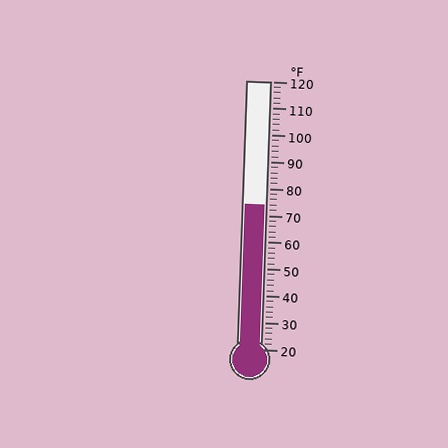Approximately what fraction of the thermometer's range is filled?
The thermometer is filled to approximately 55% of its range.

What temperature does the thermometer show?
The thermometer shows approximately 74°F.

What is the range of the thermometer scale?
The thermometer scale ranges from 20°F to 120°F.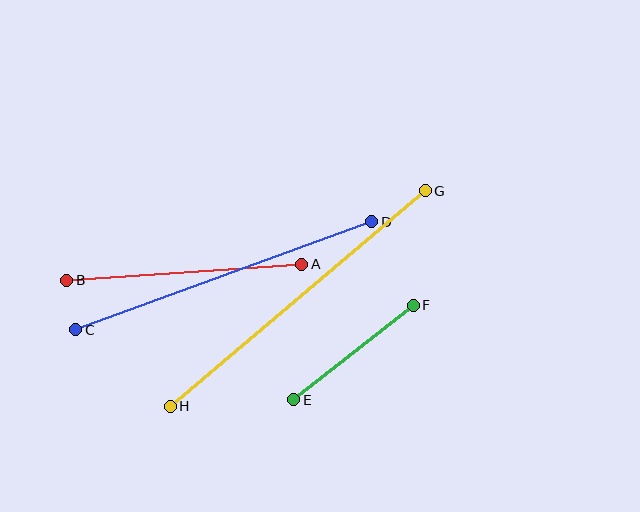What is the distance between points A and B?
The distance is approximately 235 pixels.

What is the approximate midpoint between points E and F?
The midpoint is at approximately (354, 353) pixels.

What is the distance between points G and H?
The distance is approximately 334 pixels.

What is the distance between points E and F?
The distance is approximately 152 pixels.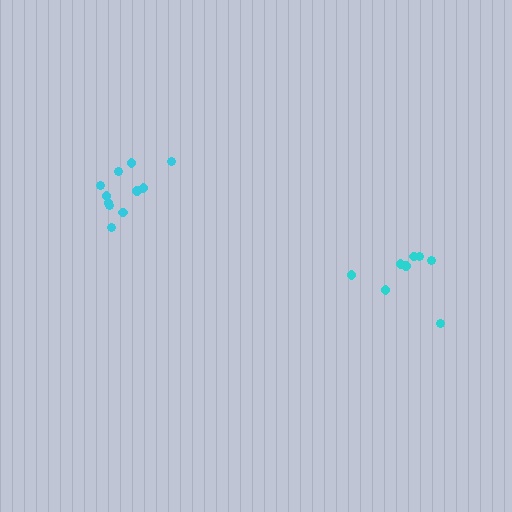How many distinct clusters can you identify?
There are 2 distinct clusters.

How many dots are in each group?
Group 1: 8 dots, Group 2: 11 dots (19 total).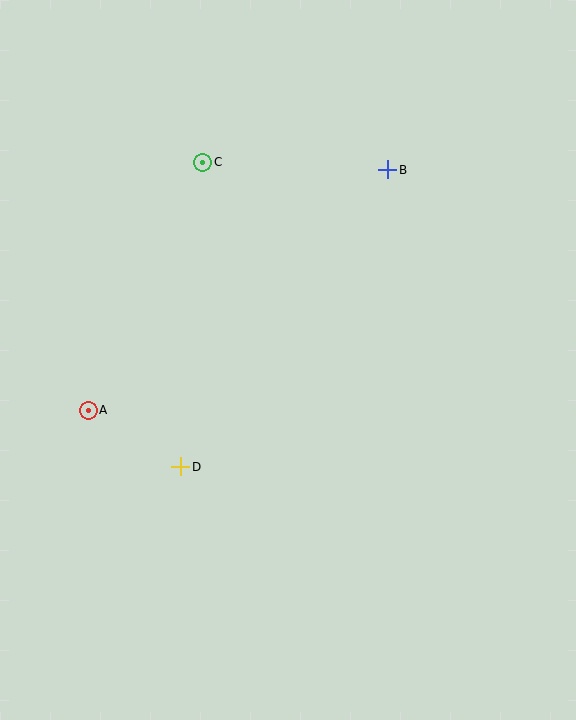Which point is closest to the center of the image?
Point D at (181, 467) is closest to the center.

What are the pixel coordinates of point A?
Point A is at (88, 410).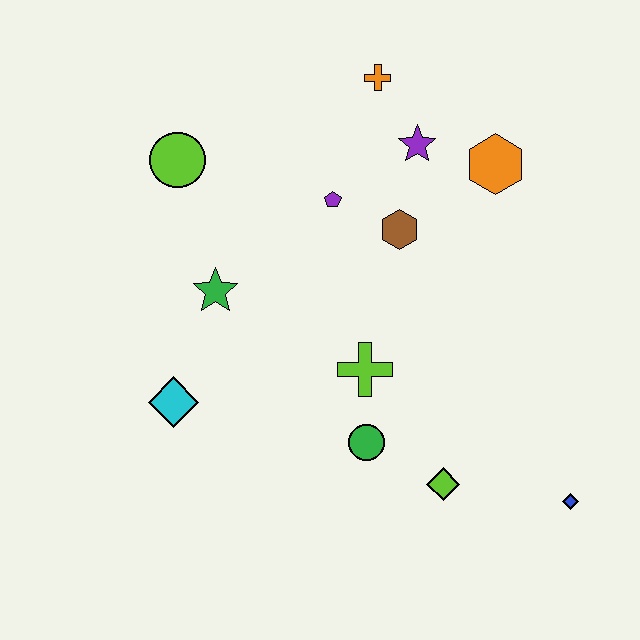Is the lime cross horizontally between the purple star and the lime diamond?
No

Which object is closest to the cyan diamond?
The green star is closest to the cyan diamond.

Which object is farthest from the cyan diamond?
The blue diamond is farthest from the cyan diamond.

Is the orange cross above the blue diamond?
Yes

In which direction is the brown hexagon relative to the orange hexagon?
The brown hexagon is to the left of the orange hexagon.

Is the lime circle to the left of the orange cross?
Yes